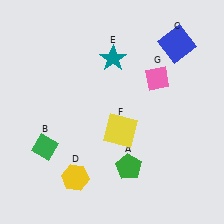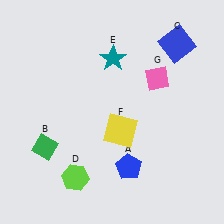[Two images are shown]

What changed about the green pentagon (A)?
In Image 1, A is green. In Image 2, it changed to blue.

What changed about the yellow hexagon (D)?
In Image 1, D is yellow. In Image 2, it changed to lime.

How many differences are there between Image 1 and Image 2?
There are 2 differences between the two images.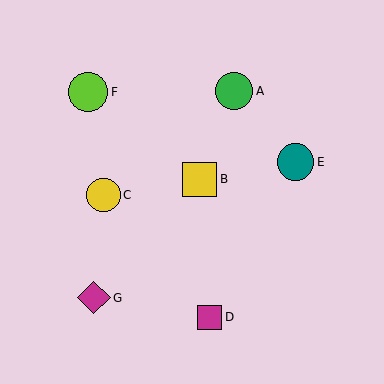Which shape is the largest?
The lime circle (labeled F) is the largest.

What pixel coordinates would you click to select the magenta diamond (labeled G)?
Click at (94, 298) to select the magenta diamond G.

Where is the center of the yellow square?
The center of the yellow square is at (200, 179).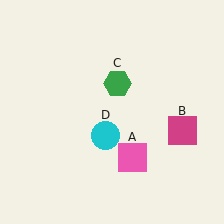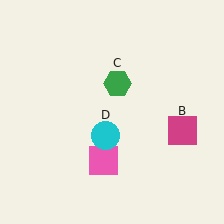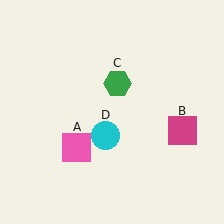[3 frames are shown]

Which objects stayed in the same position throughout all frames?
Magenta square (object B) and green hexagon (object C) and cyan circle (object D) remained stationary.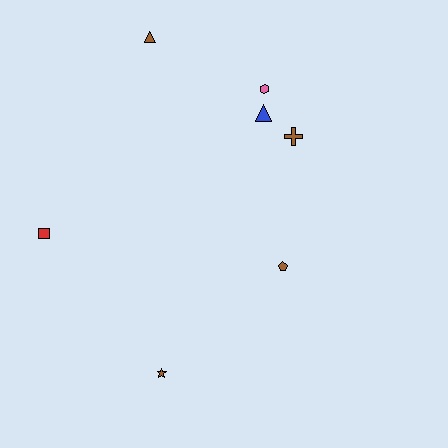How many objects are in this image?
There are 7 objects.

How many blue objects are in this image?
There is 1 blue object.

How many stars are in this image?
There is 1 star.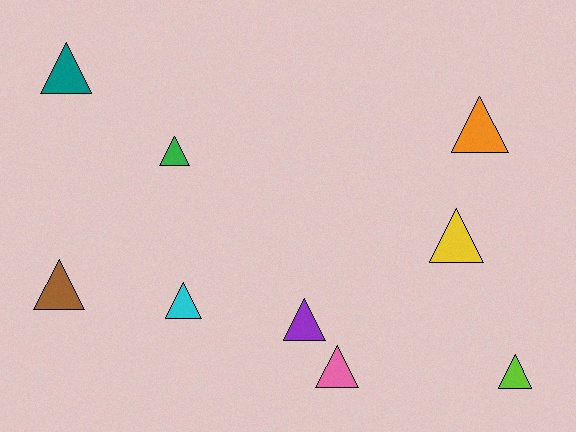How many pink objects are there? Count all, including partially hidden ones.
There is 1 pink object.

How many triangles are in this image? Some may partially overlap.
There are 9 triangles.